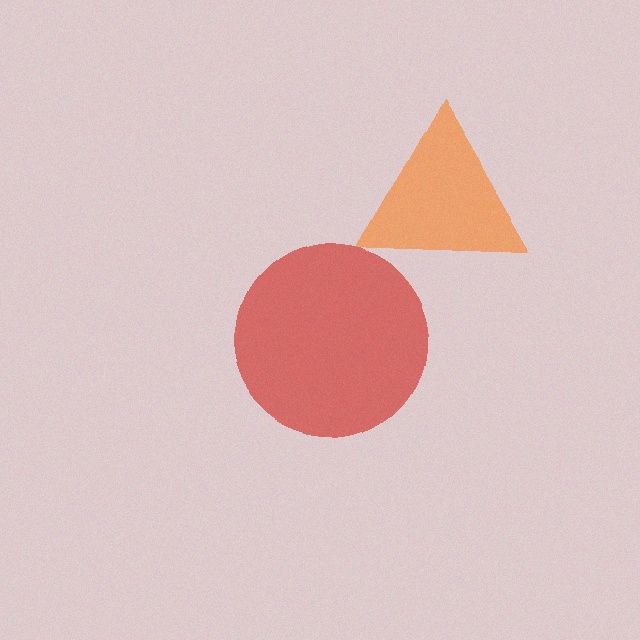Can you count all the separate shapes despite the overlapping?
Yes, there are 2 separate shapes.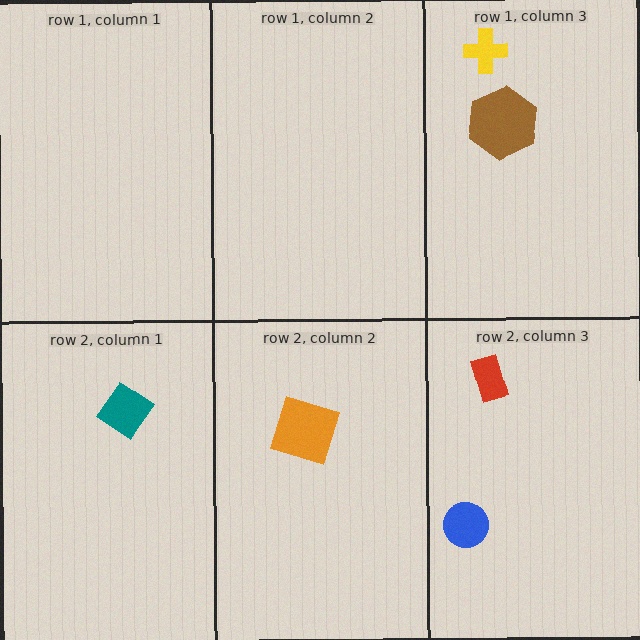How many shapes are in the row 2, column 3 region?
2.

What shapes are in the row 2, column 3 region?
The red rectangle, the blue circle.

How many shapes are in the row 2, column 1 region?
1.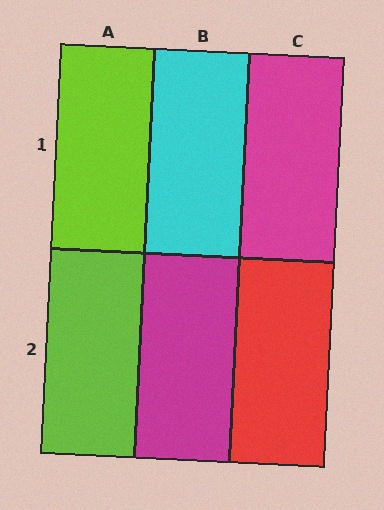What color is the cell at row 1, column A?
Lime.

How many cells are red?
1 cell is red.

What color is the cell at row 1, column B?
Cyan.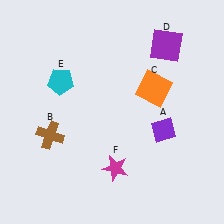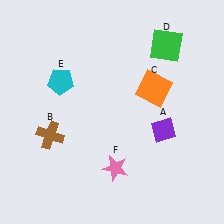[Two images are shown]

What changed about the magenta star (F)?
In Image 1, F is magenta. In Image 2, it changed to pink.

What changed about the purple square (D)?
In Image 1, D is purple. In Image 2, it changed to green.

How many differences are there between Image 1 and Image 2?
There are 2 differences between the two images.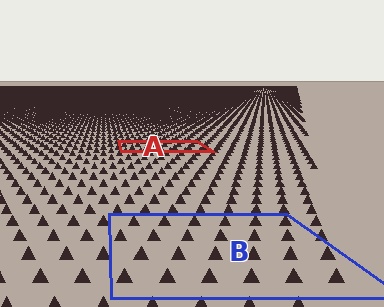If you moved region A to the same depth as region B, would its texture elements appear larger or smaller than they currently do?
They would appear larger. At a closer depth, the same texture elements are projected at a bigger on-screen size.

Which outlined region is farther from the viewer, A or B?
Region A is farther from the viewer — the texture elements inside it appear smaller and more densely packed.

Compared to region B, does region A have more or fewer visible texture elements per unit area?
Region A has more texture elements per unit area — they are packed more densely because it is farther away.